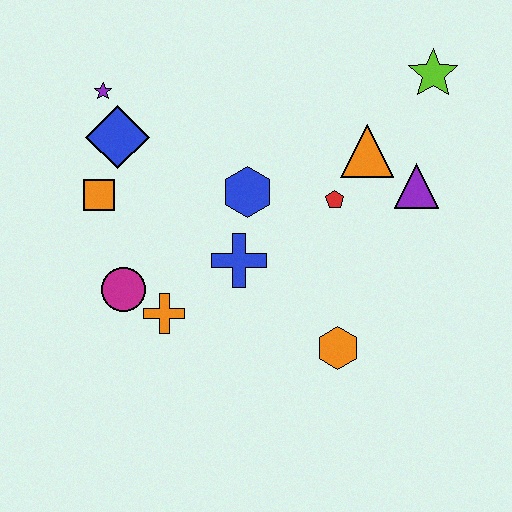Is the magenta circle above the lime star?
No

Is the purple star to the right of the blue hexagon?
No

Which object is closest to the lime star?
The orange triangle is closest to the lime star.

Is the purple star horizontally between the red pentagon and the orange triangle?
No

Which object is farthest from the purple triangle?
The purple star is farthest from the purple triangle.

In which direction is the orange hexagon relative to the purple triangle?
The orange hexagon is below the purple triangle.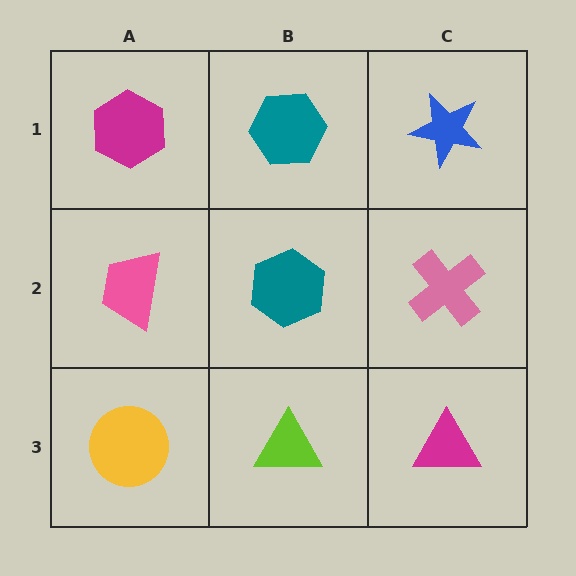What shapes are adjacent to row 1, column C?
A pink cross (row 2, column C), a teal hexagon (row 1, column B).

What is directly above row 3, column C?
A pink cross.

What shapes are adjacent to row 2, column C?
A blue star (row 1, column C), a magenta triangle (row 3, column C), a teal hexagon (row 2, column B).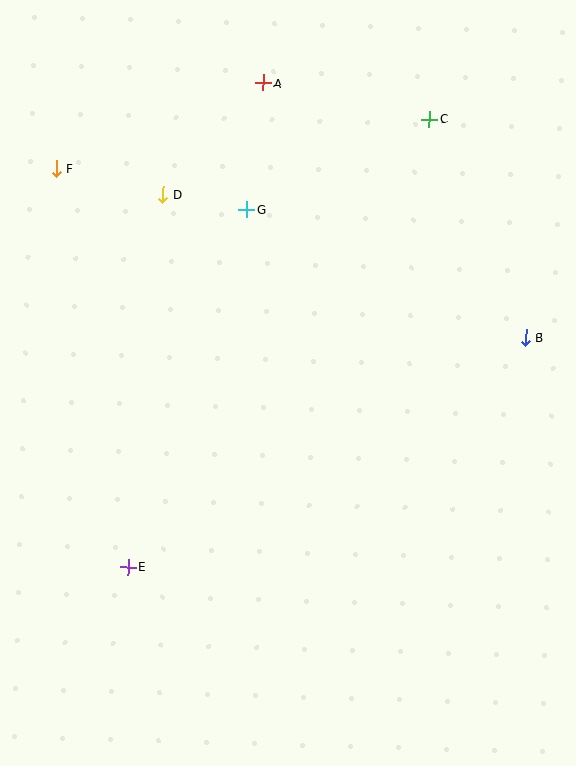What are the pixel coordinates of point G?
Point G is at (247, 209).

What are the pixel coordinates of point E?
Point E is at (128, 567).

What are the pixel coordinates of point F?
Point F is at (56, 169).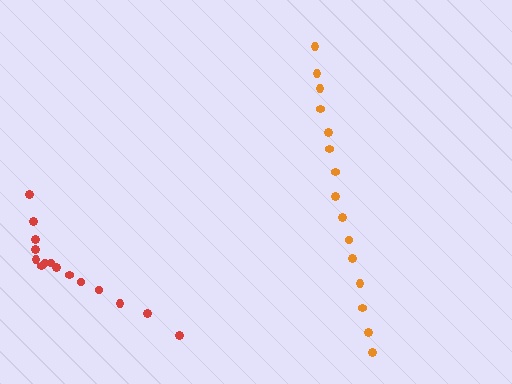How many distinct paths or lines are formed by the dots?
There are 2 distinct paths.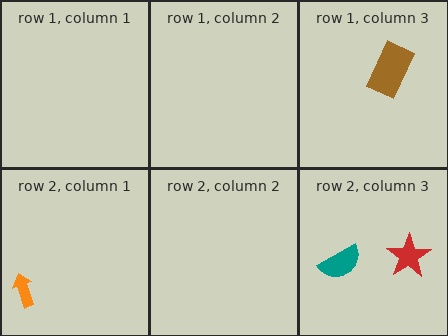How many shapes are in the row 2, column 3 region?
2.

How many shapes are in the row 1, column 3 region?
1.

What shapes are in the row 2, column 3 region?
The red star, the teal semicircle.